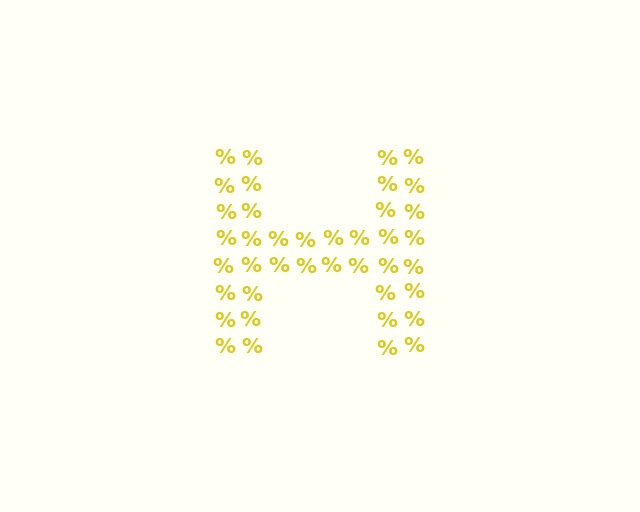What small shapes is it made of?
It is made of small percent signs.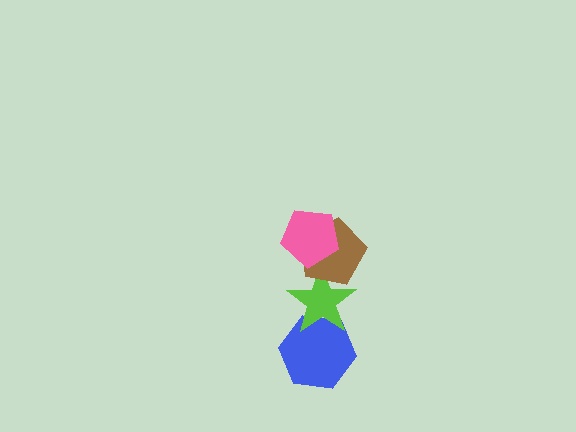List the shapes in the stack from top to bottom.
From top to bottom: the pink pentagon, the brown pentagon, the lime star, the blue hexagon.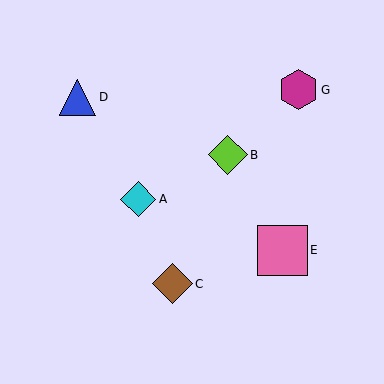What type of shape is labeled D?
Shape D is a blue triangle.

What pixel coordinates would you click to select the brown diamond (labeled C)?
Click at (172, 284) to select the brown diamond C.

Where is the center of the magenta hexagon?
The center of the magenta hexagon is at (298, 90).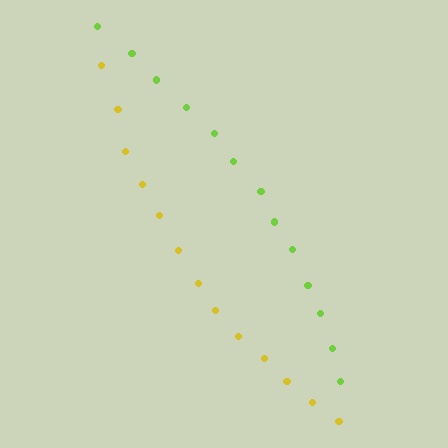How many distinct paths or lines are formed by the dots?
There are 2 distinct paths.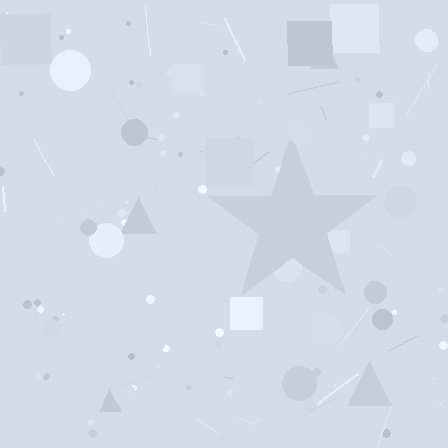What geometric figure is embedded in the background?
A star is embedded in the background.